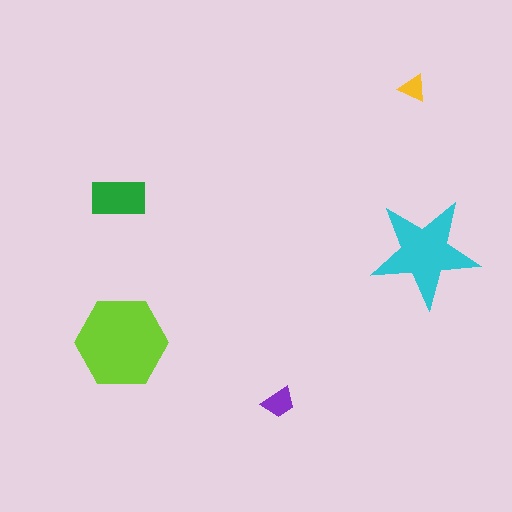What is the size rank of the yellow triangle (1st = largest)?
5th.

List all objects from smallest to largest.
The yellow triangle, the purple trapezoid, the green rectangle, the cyan star, the lime hexagon.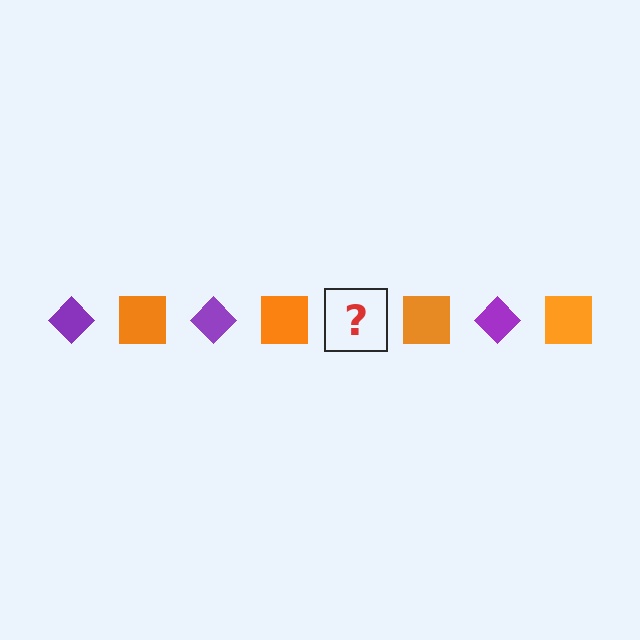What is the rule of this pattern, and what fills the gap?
The rule is that the pattern alternates between purple diamond and orange square. The gap should be filled with a purple diamond.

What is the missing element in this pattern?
The missing element is a purple diamond.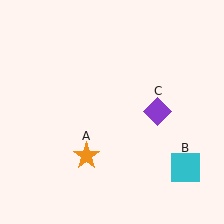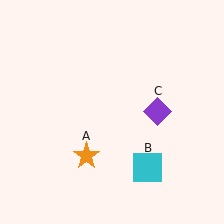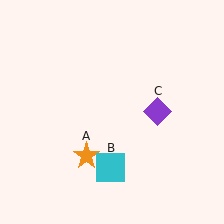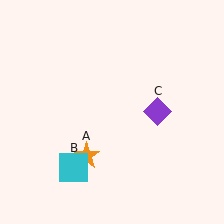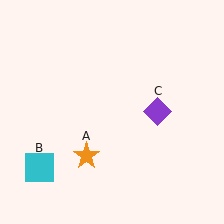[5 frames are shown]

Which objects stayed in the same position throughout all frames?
Orange star (object A) and purple diamond (object C) remained stationary.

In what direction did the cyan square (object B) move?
The cyan square (object B) moved left.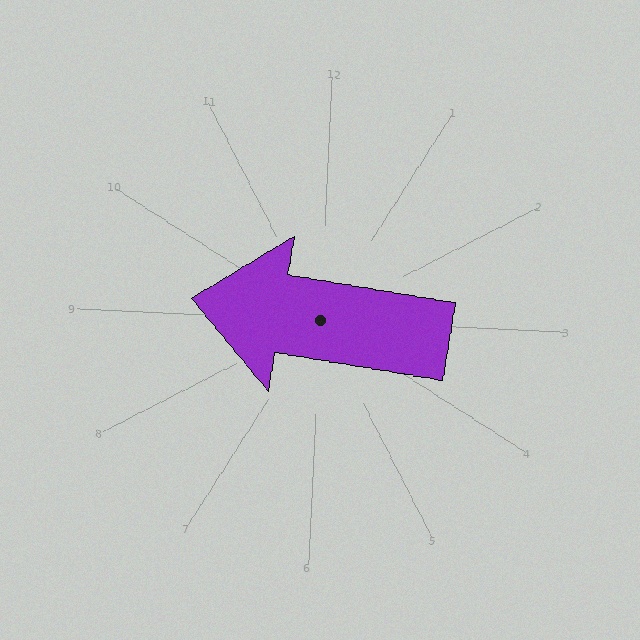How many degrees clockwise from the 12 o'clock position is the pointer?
Approximately 277 degrees.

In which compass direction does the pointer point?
West.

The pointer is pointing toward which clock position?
Roughly 9 o'clock.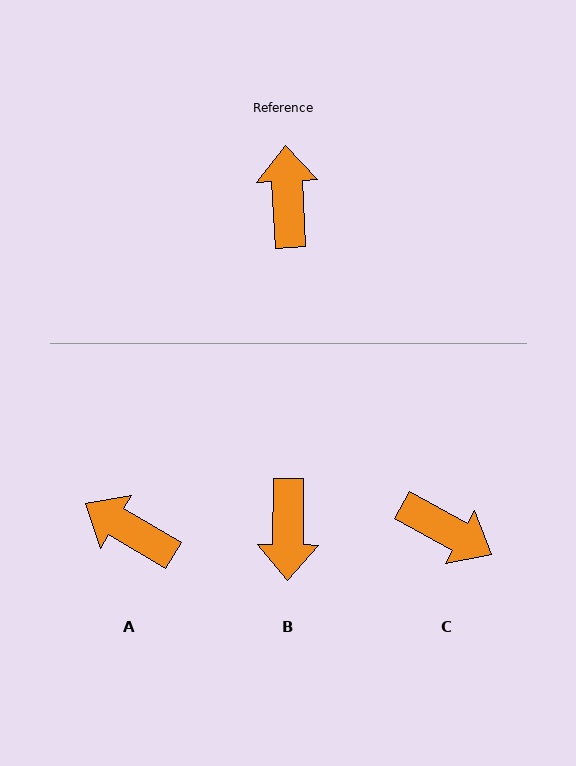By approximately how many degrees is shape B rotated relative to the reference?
Approximately 177 degrees counter-clockwise.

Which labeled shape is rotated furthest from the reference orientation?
B, about 177 degrees away.